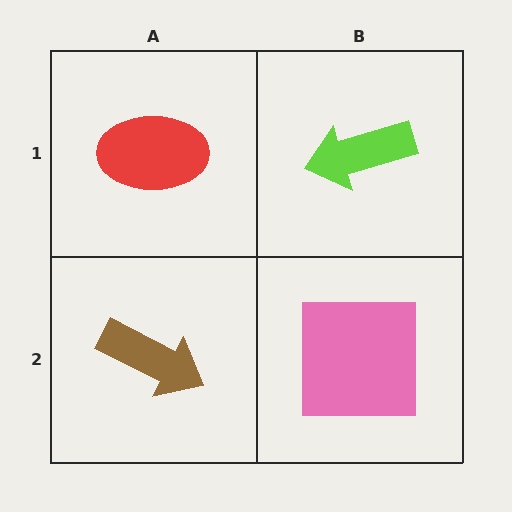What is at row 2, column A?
A brown arrow.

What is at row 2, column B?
A pink square.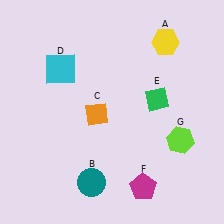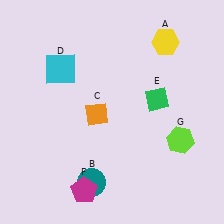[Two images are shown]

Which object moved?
The magenta pentagon (F) moved left.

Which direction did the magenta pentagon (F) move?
The magenta pentagon (F) moved left.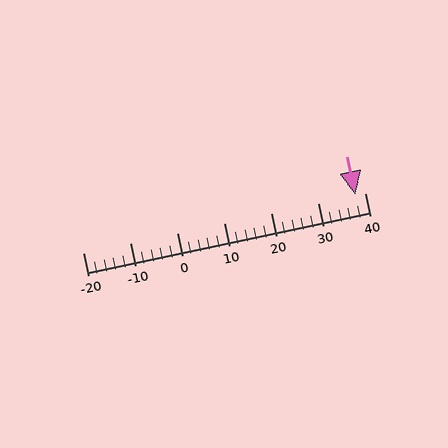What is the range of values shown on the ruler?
The ruler shows values from -20 to 40.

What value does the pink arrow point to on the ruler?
The pink arrow points to approximately 38.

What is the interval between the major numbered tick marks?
The major tick marks are spaced 10 units apart.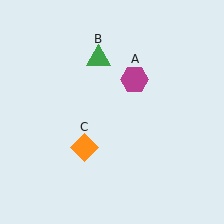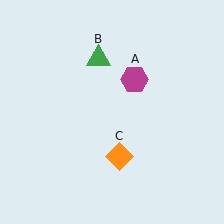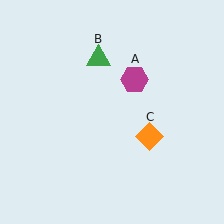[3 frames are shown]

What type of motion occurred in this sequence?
The orange diamond (object C) rotated counterclockwise around the center of the scene.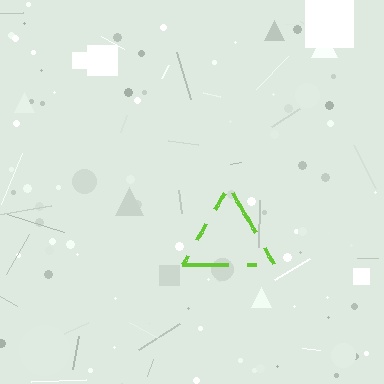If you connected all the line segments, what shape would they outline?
They would outline a triangle.